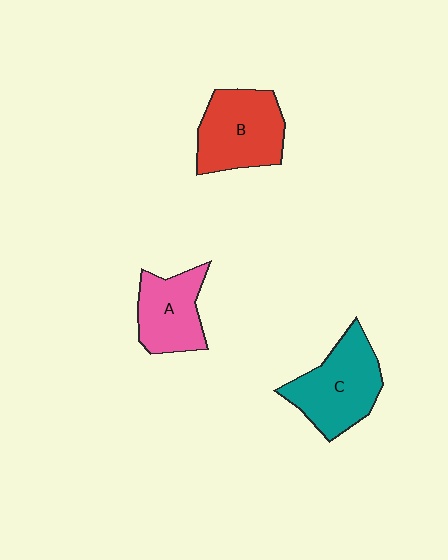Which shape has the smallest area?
Shape A (pink).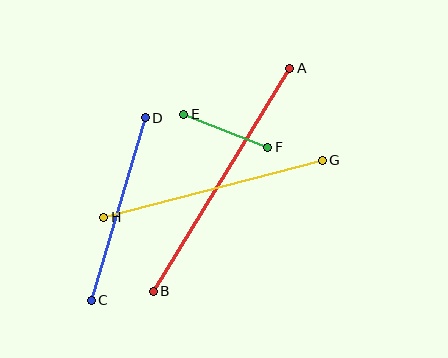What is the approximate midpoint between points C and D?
The midpoint is at approximately (118, 209) pixels.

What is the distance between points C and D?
The distance is approximately 190 pixels.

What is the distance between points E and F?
The distance is approximately 90 pixels.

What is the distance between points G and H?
The distance is approximately 226 pixels.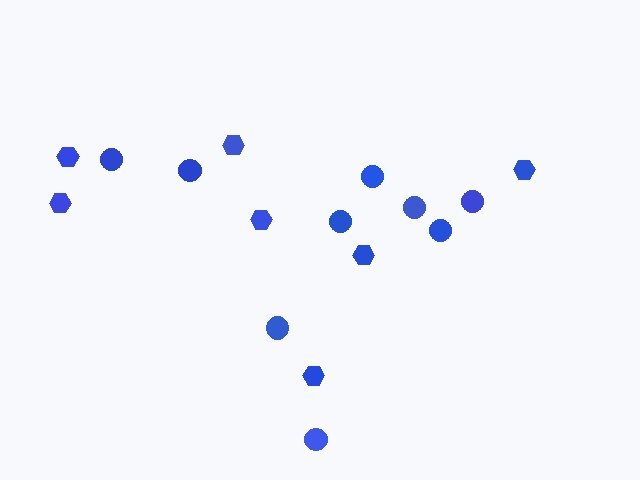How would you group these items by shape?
There are 2 groups: one group of hexagons (7) and one group of circles (9).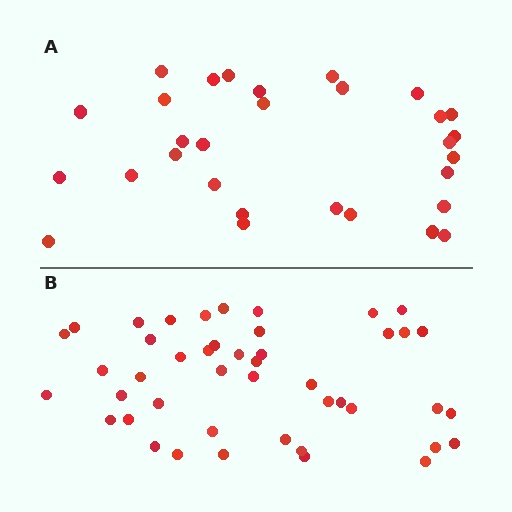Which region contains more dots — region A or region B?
Region B (the bottom region) has more dots.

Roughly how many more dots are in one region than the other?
Region B has approximately 15 more dots than region A.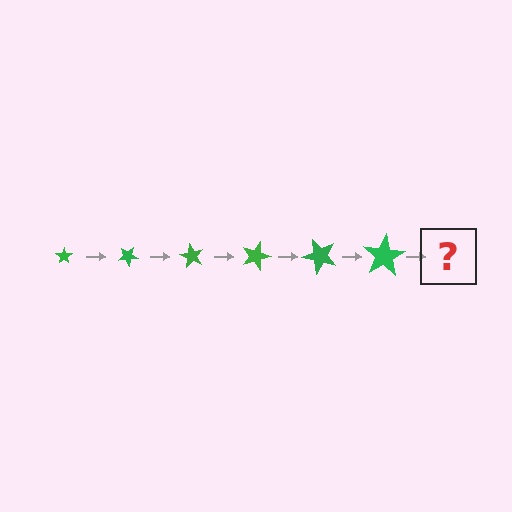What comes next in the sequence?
The next element should be a star, larger than the previous one and rotated 180 degrees from the start.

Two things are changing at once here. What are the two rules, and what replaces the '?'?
The two rules are that the star grows larger each step and it rotates 30 degrees each step. The '?' should be a star, larger than the previous one and rotated 180 degrees from the start.